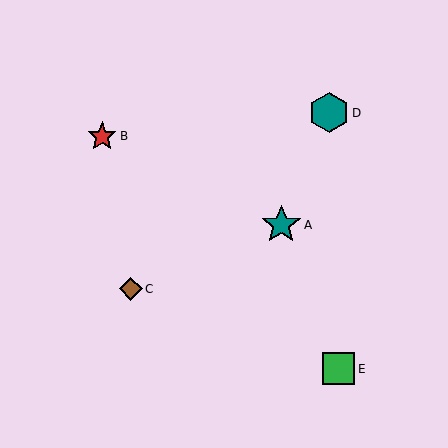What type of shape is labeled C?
Shape C is a brown diamond.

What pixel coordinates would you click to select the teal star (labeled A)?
Click at (281, 225) to select the teal star A.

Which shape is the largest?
The teal hexagon (labeled D) is the largest.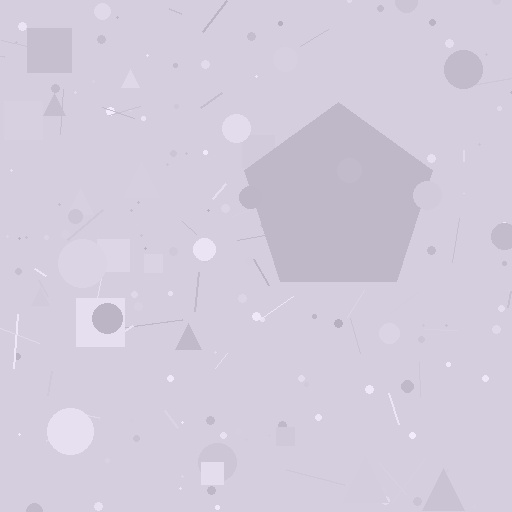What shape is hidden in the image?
A pentagon is hidden in the image.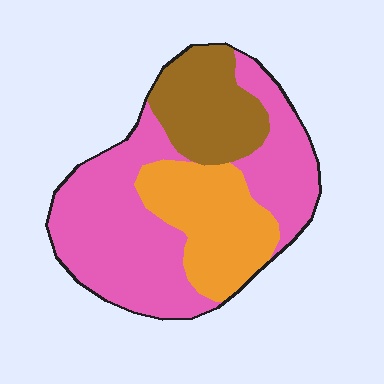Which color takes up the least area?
Brown, at roughly 20%.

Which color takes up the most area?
Pink, at roughly 55%.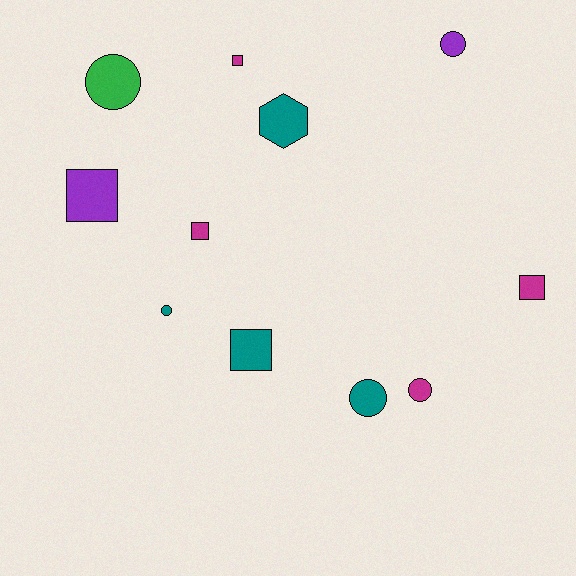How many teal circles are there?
There are 2 teal circles.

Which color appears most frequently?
Teal, with 4 objects.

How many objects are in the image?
There are 11 objects.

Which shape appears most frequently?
Square, with 5 objects.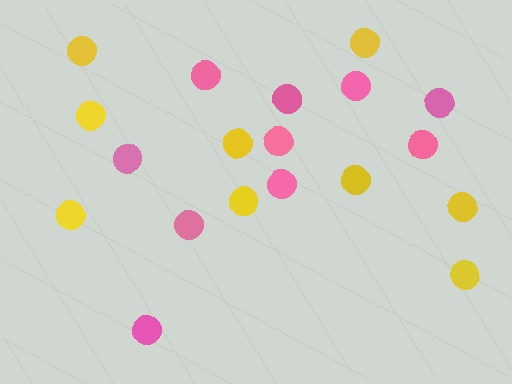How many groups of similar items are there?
There are 2 groups: one group of yellow circles (9) and one group of pink circles (10).